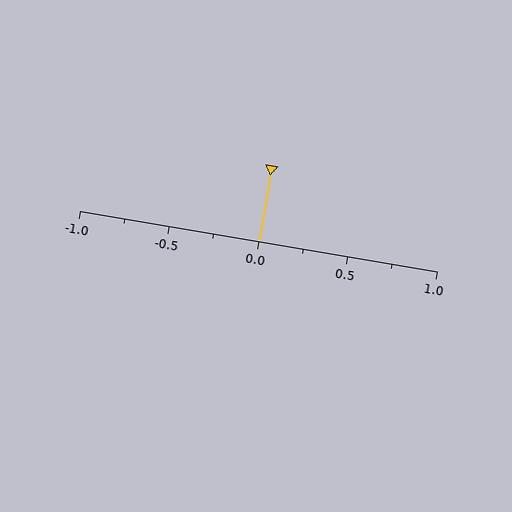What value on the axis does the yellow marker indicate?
The marker indicates approximately 0.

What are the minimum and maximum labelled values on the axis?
The axis runs from -1.0 to 1.0.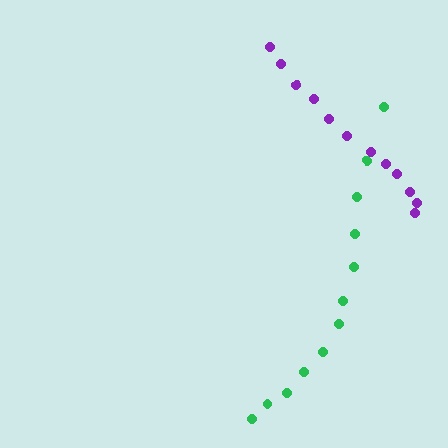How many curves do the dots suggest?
There are 2 distinct paths.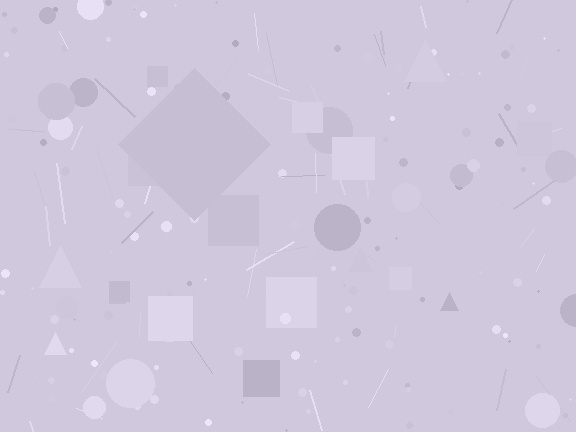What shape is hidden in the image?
A diamond is hidden in the image.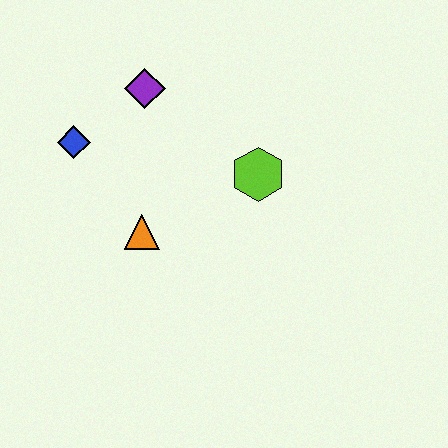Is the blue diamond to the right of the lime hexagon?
No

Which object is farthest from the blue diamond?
The lime hexagon is farthest from the blue diamond.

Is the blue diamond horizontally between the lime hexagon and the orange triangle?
No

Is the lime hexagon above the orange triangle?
Yes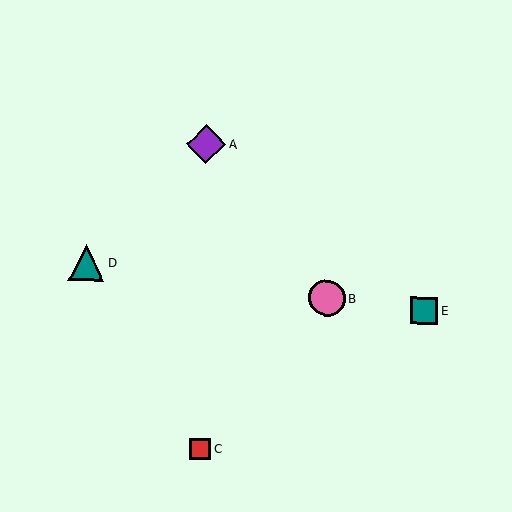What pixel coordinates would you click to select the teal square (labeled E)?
Click at (424, 311) to select the teal square E.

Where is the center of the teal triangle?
The center of the teal triangle is at (86, 263).